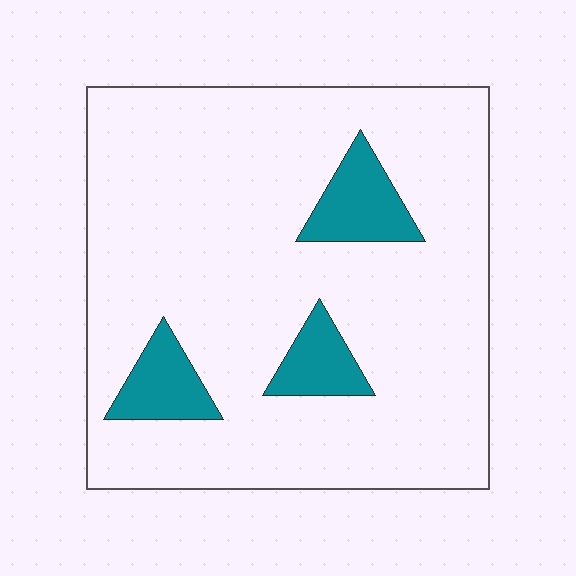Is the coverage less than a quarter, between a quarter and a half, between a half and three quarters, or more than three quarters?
Less than a quarter.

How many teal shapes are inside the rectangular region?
3.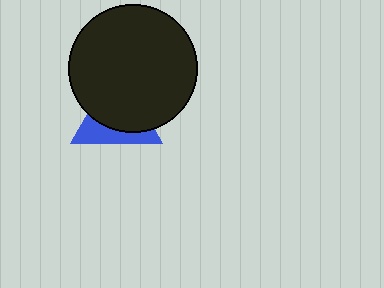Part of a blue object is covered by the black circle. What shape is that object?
It is a triangle.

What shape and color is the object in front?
The object in front is a black circle.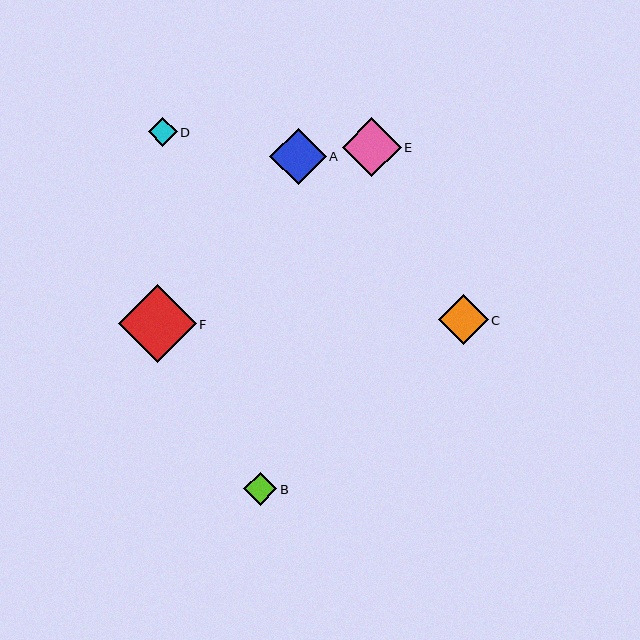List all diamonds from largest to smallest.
From largest to smallest: F, E, A, C, B, D.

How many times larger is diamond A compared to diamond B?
Diamond A is approximately 1.7 times the size of diamond B.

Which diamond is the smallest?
Diamond D is the smallest with a size of approximately 29 pixels.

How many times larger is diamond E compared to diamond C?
Diamond E is approximately 1.2 times the size of diamond C.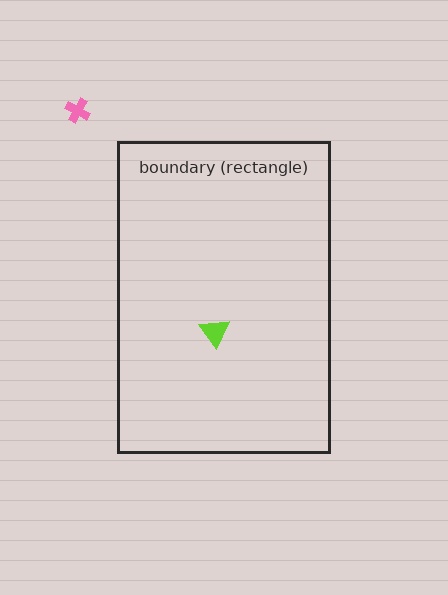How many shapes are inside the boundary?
1 inside, 1 outside.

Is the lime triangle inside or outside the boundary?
Inside.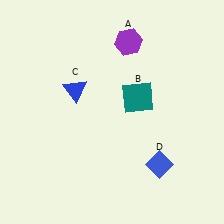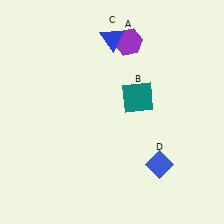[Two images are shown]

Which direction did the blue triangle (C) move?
The blue triangle (C) moved up.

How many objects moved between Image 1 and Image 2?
1 object moved between the two images.